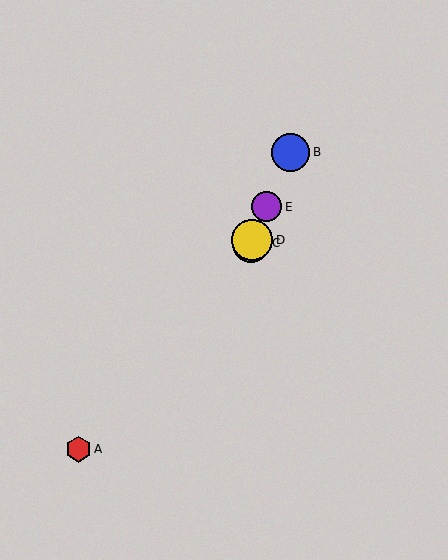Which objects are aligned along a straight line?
Objects B, C, D, E are aligned along a straight line.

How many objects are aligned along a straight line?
4 objects (B, C, D, E) are aligned along a straight line.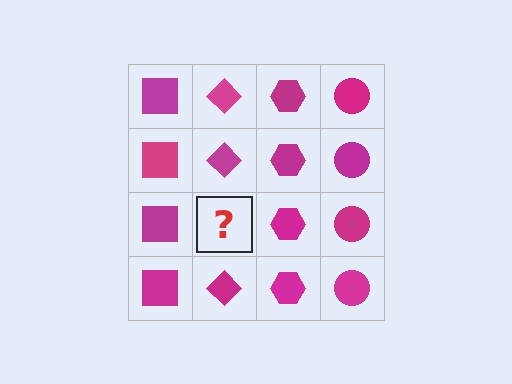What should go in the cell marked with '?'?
The missing cell should contain a magenta diamond.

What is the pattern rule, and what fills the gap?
The rule is that each column has a consistent shape. The gap should be filled with a magenta diamond.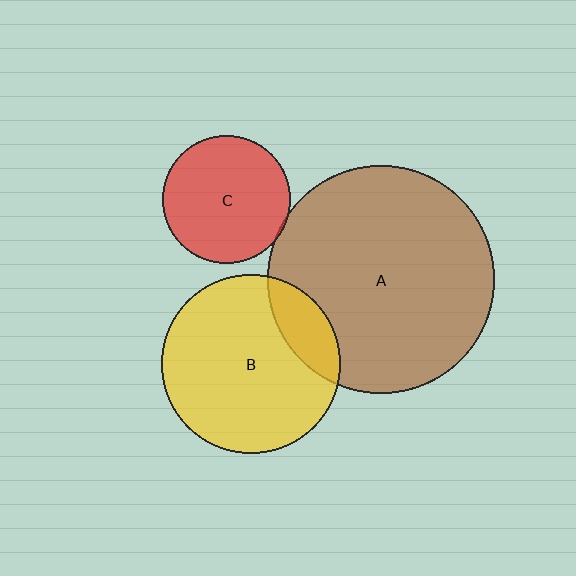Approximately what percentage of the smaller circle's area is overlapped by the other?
Approximately 5%.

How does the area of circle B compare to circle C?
Approximately 1.9 times.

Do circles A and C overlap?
Yes.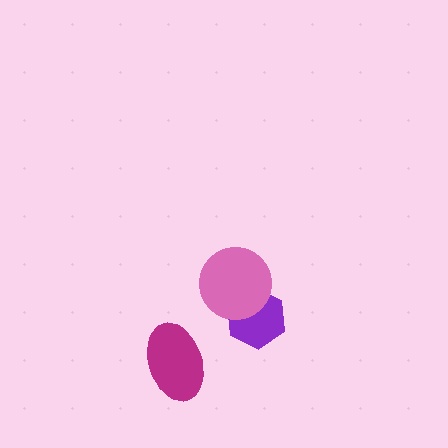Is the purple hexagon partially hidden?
Yes, it is partially covered by another shape.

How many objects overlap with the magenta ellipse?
0 objects overlap with the magenta ellipse.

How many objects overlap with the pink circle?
1 object overlaps with the pink circle.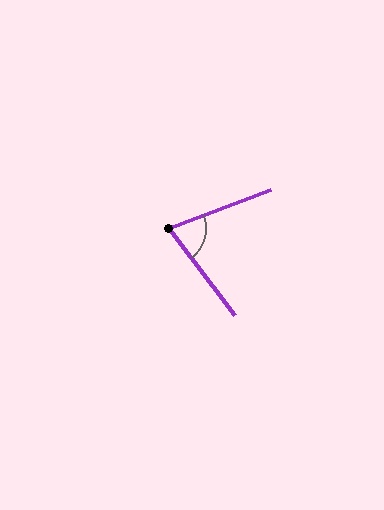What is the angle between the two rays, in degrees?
Approximately 73 degrees.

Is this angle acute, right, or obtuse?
It is acute.